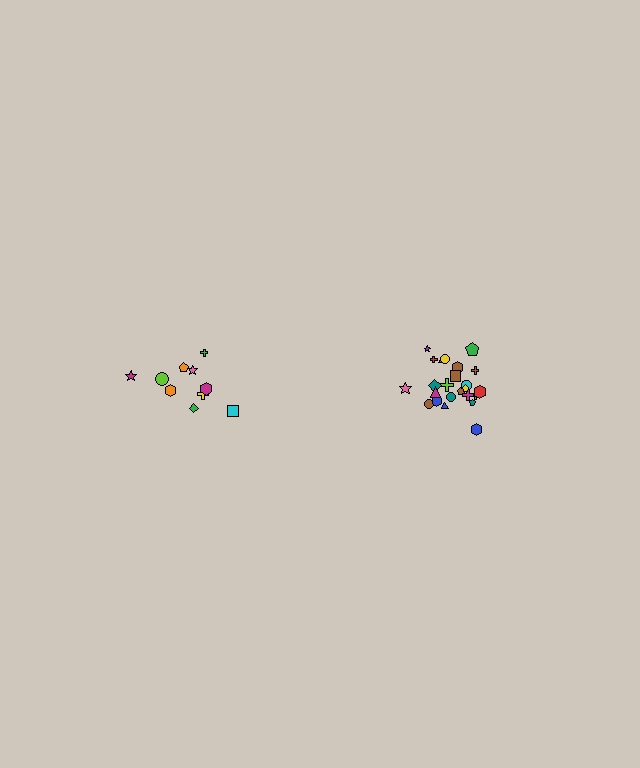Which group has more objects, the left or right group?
The right group.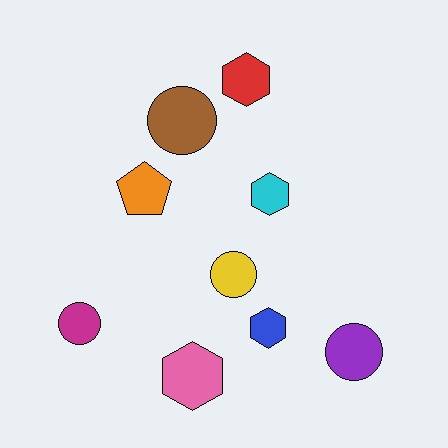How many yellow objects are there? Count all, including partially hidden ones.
There is 1 yellow object.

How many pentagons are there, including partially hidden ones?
There is 1 pentagon.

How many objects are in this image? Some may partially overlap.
There are 9 objects.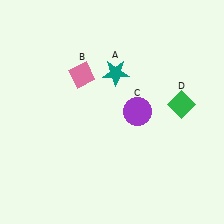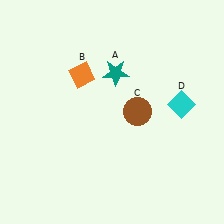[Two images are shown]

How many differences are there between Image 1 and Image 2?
There are 3 differences between the two images.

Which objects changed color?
B changed from pink to orange. C changed from purple to brown. D changed from green to cyan.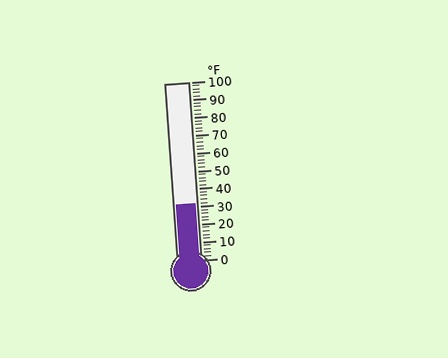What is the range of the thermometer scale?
The thermometer scale ranges from 0°F to 100°F.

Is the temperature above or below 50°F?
The temperature is below 50°F.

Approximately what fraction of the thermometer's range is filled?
The thermometer is filled to approximately 30% of its range.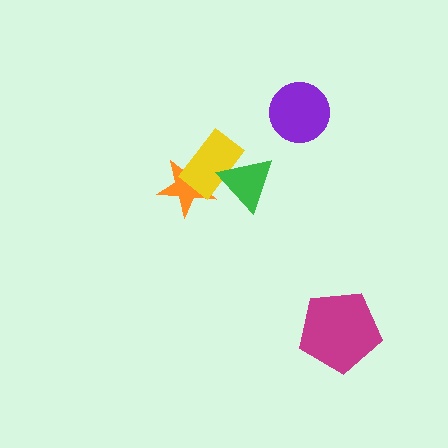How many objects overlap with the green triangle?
1 object overlaps with the green triangle.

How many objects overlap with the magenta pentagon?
0 objects overlap with the magenta pentagon.